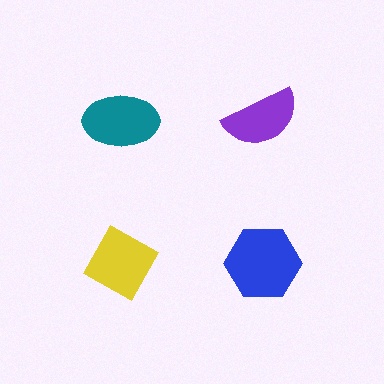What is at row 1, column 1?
A teal ellipse.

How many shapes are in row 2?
2 shapes.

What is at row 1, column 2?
A purple semicircle.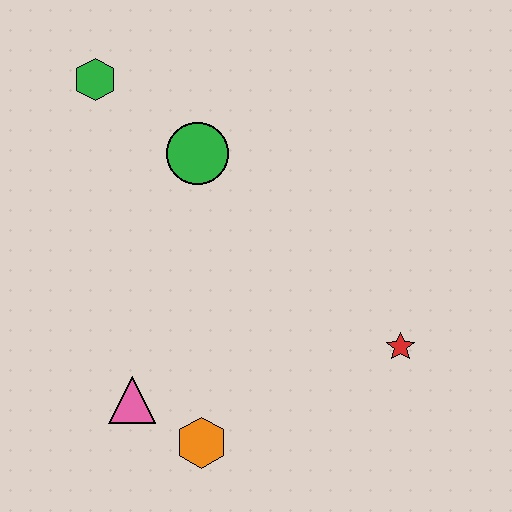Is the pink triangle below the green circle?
Yes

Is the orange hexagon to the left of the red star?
Yes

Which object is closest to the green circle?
The green hexagon is closest to the green circle.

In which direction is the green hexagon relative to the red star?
The green hexagon is to the left of the red star.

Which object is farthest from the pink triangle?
The green hexagon is farthest from the pink triangle.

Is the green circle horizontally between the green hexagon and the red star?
Yes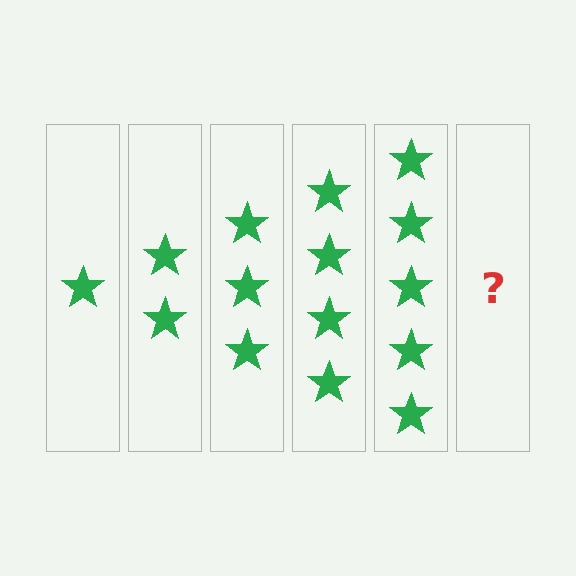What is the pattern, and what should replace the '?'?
The pattern is that each step adds one more star. The '?' should be 6 stars.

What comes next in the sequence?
The next element should be 6 stars.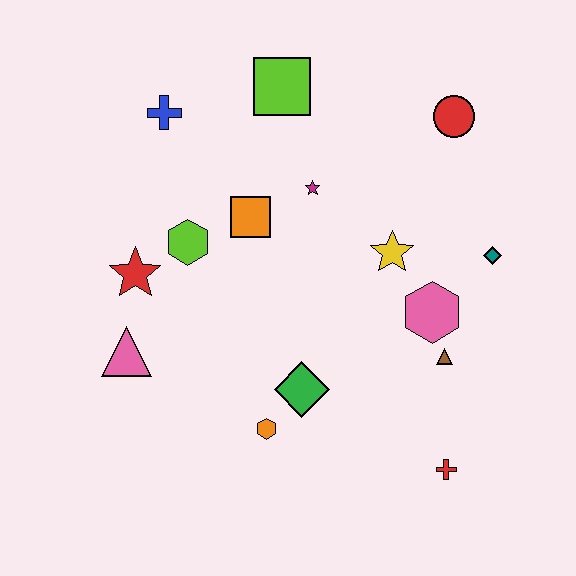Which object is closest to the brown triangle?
The pink hexagon is closest to the brown triangle.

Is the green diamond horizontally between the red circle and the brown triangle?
No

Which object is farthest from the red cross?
The blue cross is farthest from the red cross.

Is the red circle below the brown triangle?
No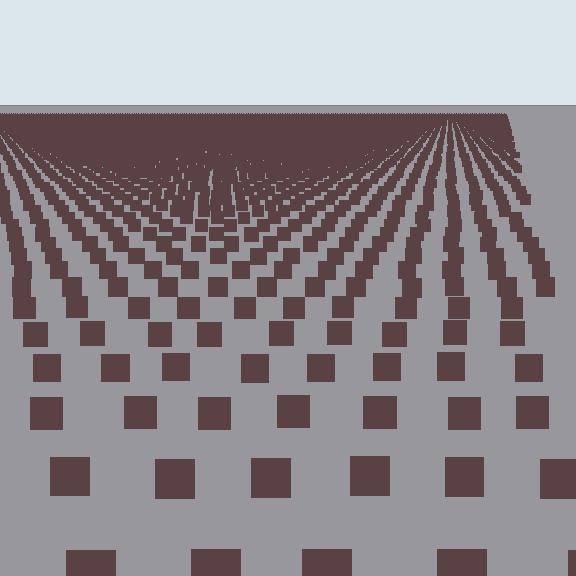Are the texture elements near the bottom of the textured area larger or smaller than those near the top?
Larger. Near the bottom, elements are closer to the viewer and appear at a bigger on-screen size.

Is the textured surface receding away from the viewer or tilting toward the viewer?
The surface is receding away from the viewer. Texture elements get smaller and denser toward the top.